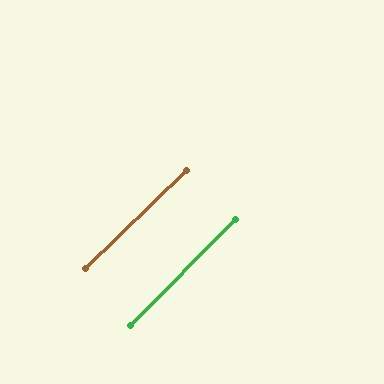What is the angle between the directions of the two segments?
Approximately 1 degree.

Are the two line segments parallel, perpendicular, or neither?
Parallel — their directions differ by only 1.1°.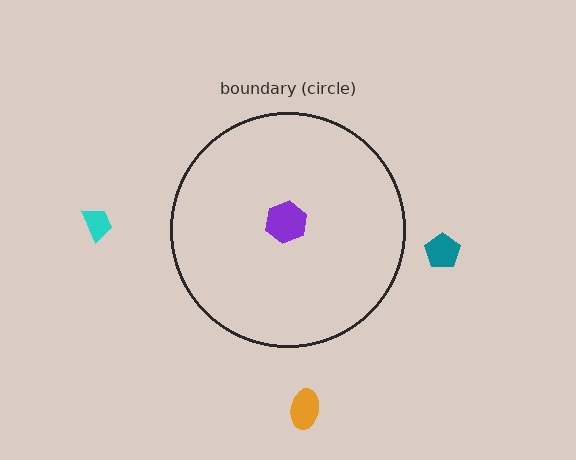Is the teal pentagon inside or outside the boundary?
Outside.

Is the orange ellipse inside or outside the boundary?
Outside.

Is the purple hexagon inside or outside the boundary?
Inside.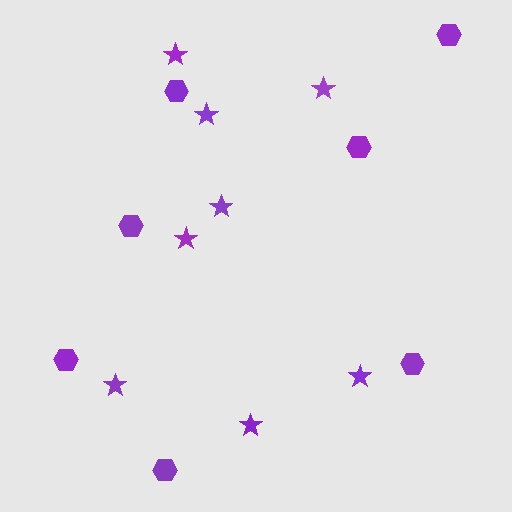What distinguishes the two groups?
There are 2 groups: one group of hexagons (7) and one group of stars (8).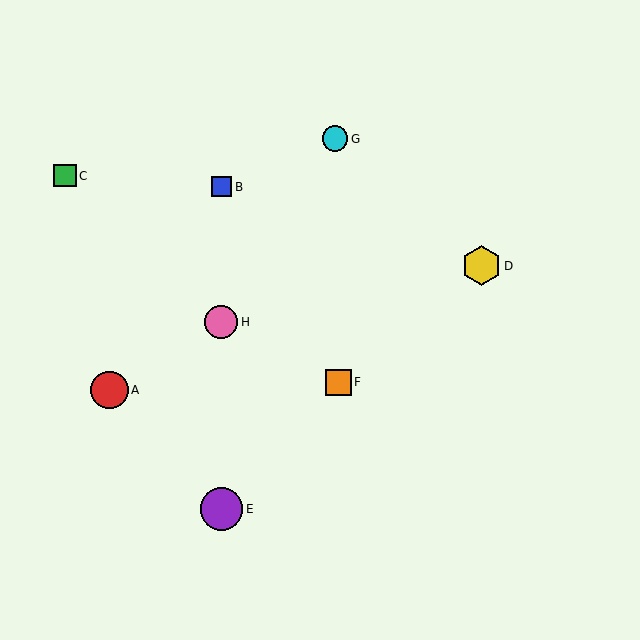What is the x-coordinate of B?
Object B is at x≈221.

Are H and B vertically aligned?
Yes, both are at x≈221.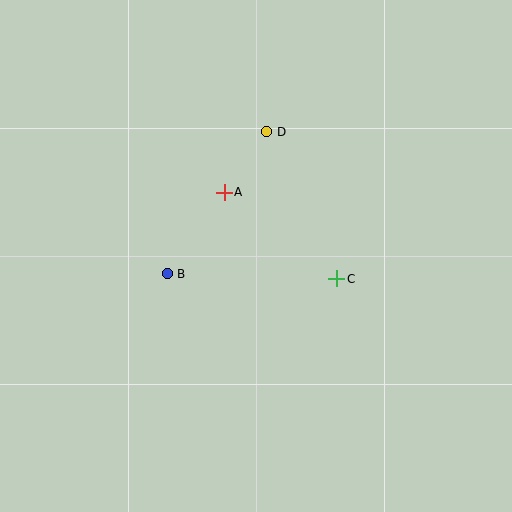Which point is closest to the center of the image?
Point A at (224, 192) is closest to the center.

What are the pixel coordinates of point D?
Point D is at (267, 132).